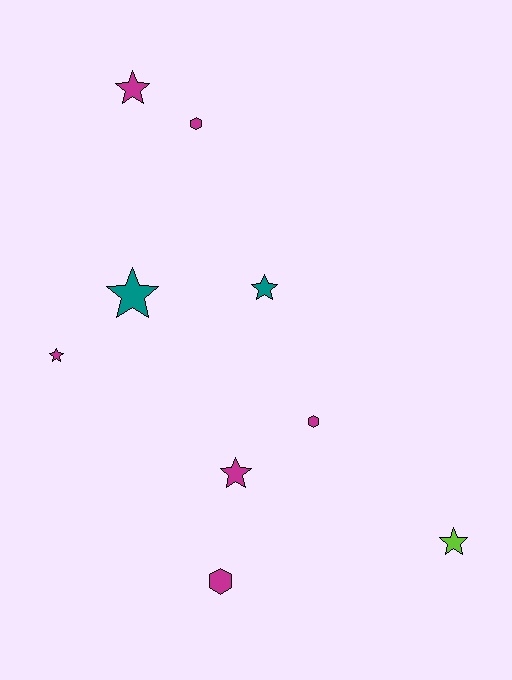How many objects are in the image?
There are 9 objects.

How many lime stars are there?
There is 1 lime star.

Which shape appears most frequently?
Star, with 6 objects.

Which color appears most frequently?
Magenta, with 6 objects.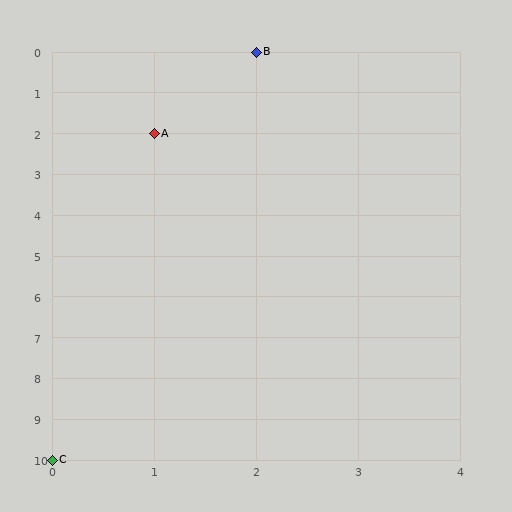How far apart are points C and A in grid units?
Points C and A are 1 column and 8 rows apart (about 8.1 grid units diagonally).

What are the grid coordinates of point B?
Point B is at grid coordinates (2, 0).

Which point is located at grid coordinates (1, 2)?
Point A is at (1, 2).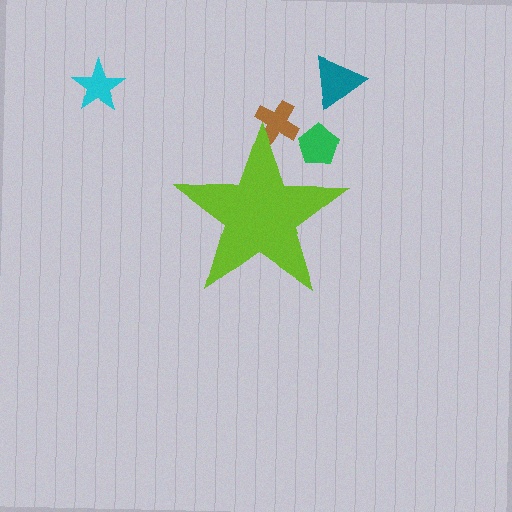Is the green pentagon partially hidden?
Yes, the green pentagon is partially hidden behind the lime star.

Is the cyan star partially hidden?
No, the cyan star is fully visible.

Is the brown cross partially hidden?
Yes, the brown cross is partially hidden behind the lime star.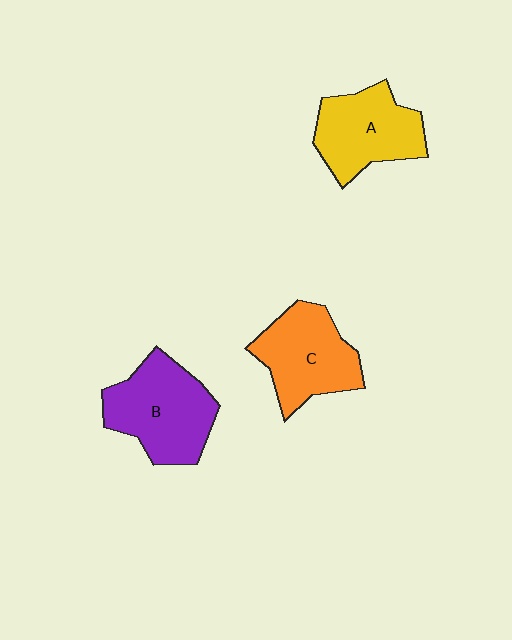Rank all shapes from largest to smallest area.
From largest to smallest: B (purple), C (orange), A (yellow).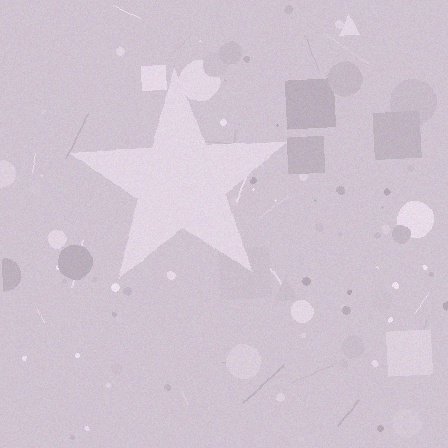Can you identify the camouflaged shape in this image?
The camouflaged shape is a star.